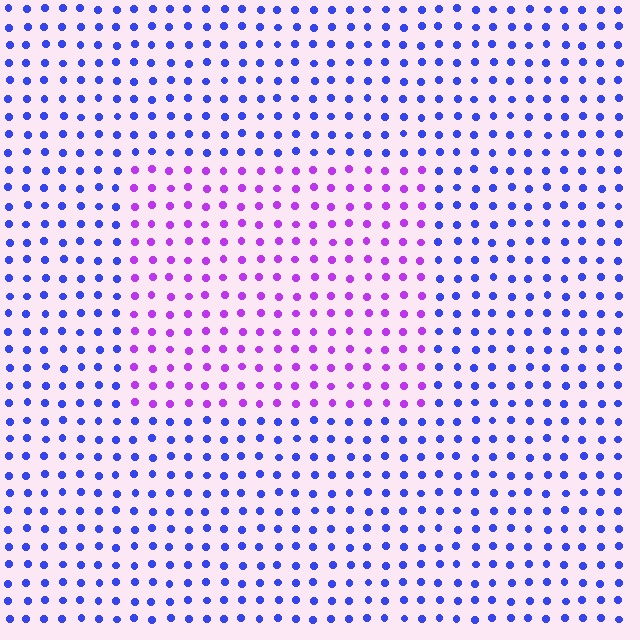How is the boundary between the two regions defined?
The boundary is defined purely by a slight shift in hue (about 50 degrees). Spacing, size, and orientation are identical on both sides.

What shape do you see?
I see a rectangle.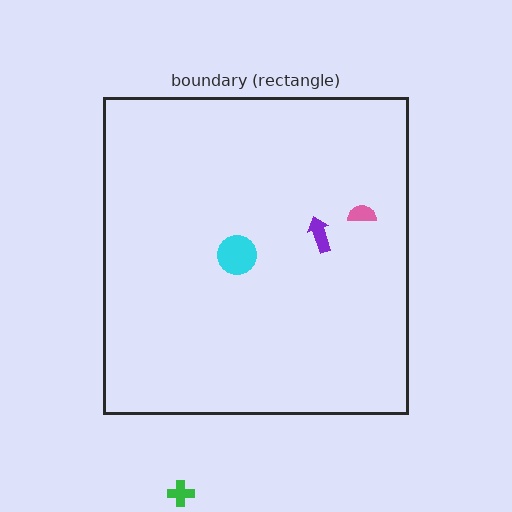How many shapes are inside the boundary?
3 inside, 1 outside.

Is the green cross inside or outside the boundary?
Outside.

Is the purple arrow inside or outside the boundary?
Inside.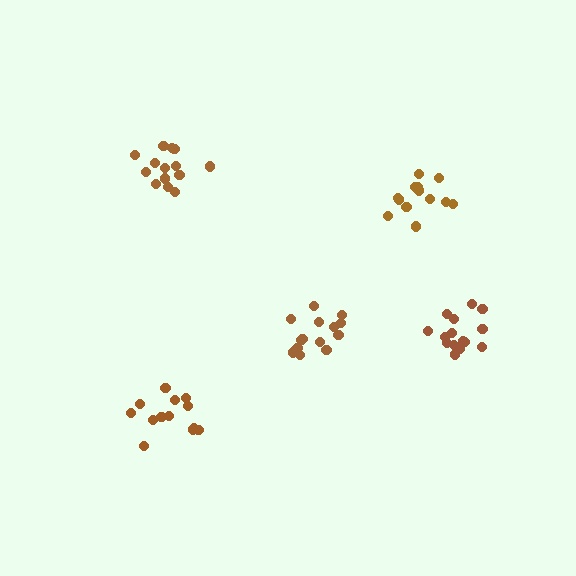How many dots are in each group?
Group 1: 15 dots, Group 2: 14 dots, Group 3: 13 dots, Group 4: 13 dots, Group 5: 15 dots (70 total).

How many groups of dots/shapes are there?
There are 5 groups.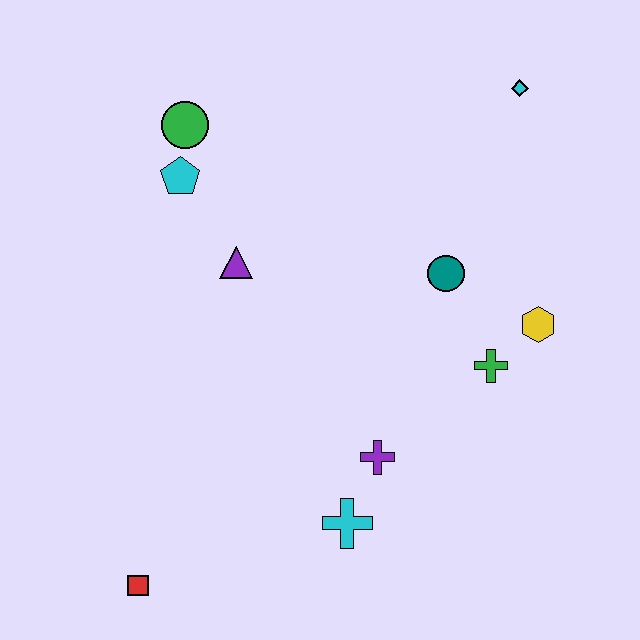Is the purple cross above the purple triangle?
No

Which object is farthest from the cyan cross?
The cyan diamond is farthest from the cyan cross.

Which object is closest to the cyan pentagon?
The green circle is closest to the cyan pentagon.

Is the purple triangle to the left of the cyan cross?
Yes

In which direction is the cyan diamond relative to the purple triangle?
The cyan diamond is to the right of the purple triangle.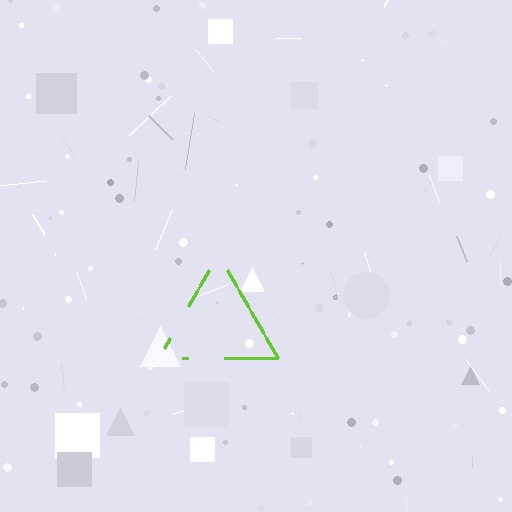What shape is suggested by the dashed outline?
The dashed outline suggests a triangle.